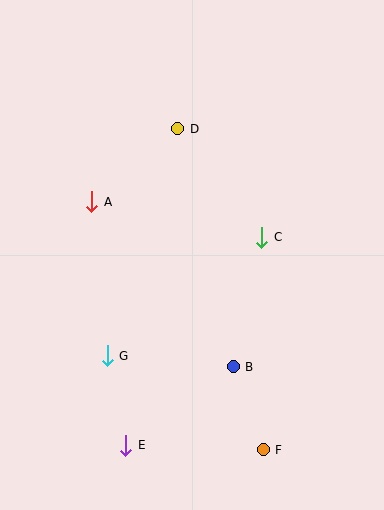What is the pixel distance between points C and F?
The distance between C and F is 212 pixels.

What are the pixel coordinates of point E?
Point E is at (126, 445).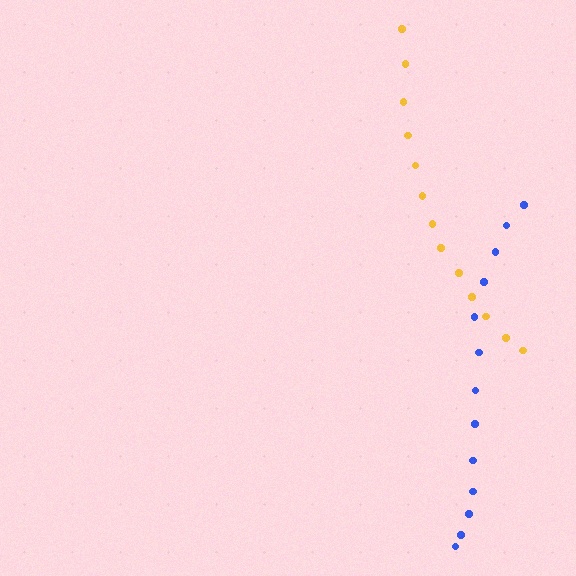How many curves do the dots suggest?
There are 2 distinct paths.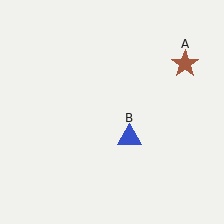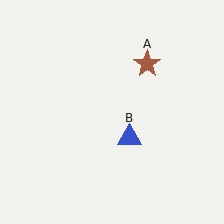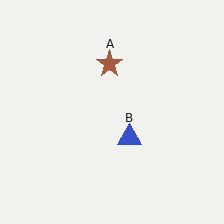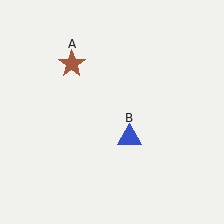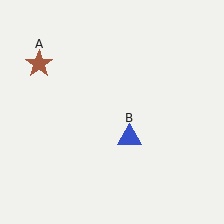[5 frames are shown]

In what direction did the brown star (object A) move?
The brown star (object A) moved left.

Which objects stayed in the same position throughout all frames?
Blue triangle (object B) remained stationary.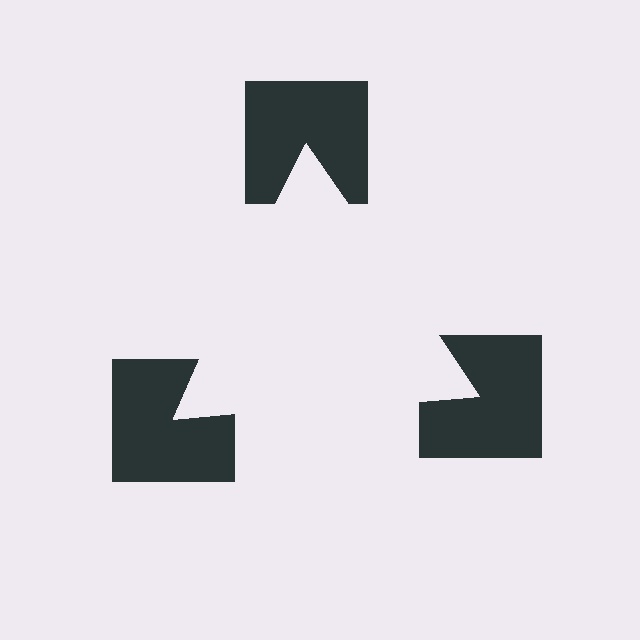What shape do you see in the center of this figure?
An illusory triangle — its edges are inferred from the aligned wedge cuts in the notched squares, not physically drawn.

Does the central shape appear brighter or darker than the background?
It typically appears slightly brighter than the background, even though no actual brightness change is drawn.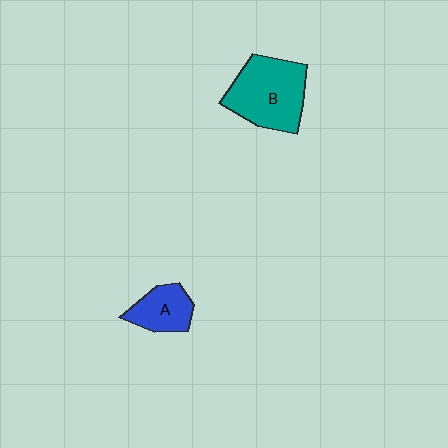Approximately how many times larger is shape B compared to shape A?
Approximately 1.9 times.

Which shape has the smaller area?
Shape A (blue).